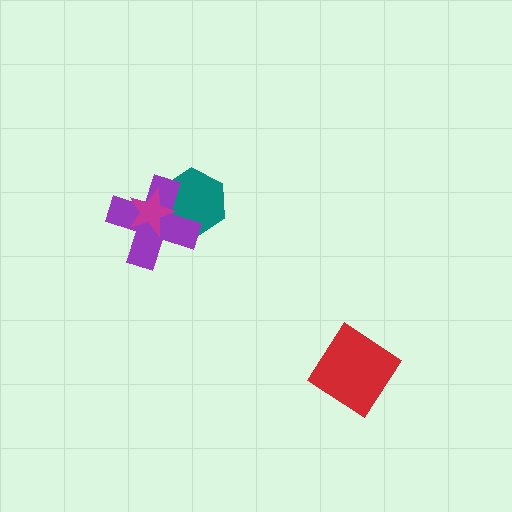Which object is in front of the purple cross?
The magenta star is in front of the purple cross.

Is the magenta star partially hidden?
No, no other shape covers it.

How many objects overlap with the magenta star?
2 objects overlap with the magenta star.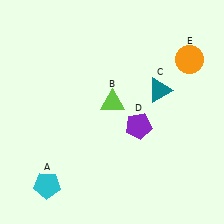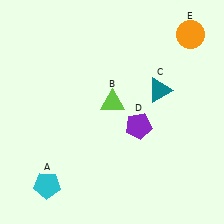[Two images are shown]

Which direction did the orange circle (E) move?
The orange circle (E) moved up.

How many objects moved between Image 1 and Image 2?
1 object moved between the two images.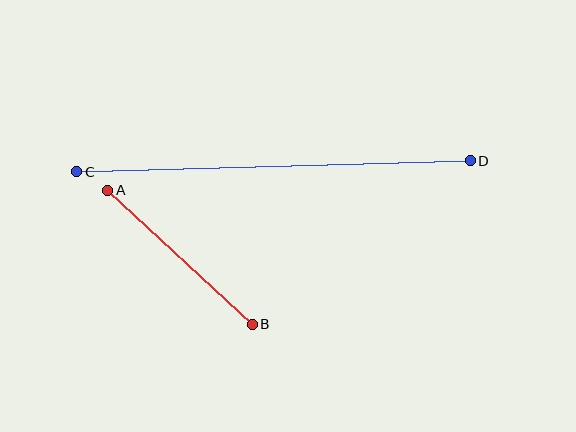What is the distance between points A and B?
The distance is approximately 197 pixels.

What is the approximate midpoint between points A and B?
The midpoint is at approximately (180, 257) pixels.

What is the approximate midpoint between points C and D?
The midpoint is at approximately (274, 166) pixels.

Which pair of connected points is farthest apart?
Points C and D are farthest apart.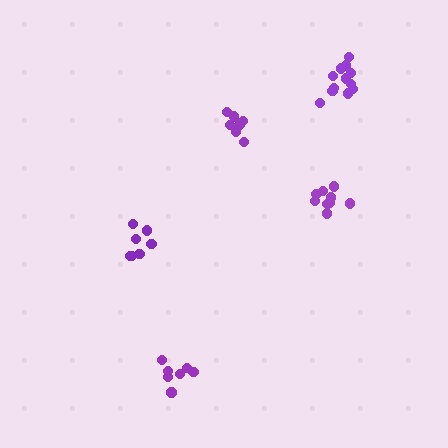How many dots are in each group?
Group 1: 8 dots, Group 2: 7 dots, Group 3: 10 dots, Group 4: 7 dots, Group 5: 12 dots (44 total).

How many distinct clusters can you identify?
There are 5 distinct clusters.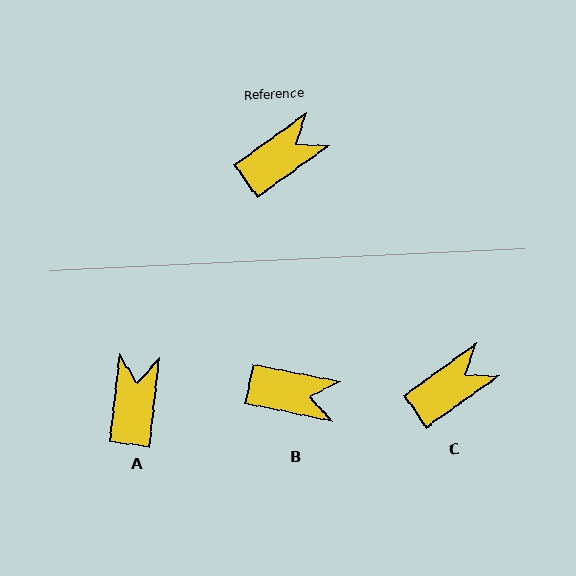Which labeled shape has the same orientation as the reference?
C.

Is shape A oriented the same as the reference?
No, it is off by about 48 degrees.